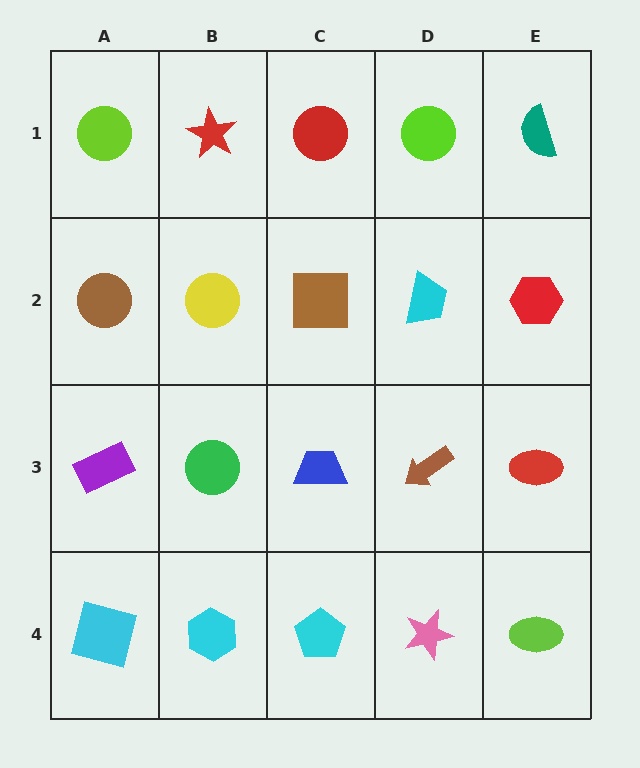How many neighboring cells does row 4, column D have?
3.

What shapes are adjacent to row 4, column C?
A blue trapezoid (row 3, column C), a cyan hexagon (row 4, column B), a pink star (row 4, column D).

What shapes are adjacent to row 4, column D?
A brown arrow (row 3, column D), a cyan pentagon (row 4, column C), a lime ellipse (row 4, column E).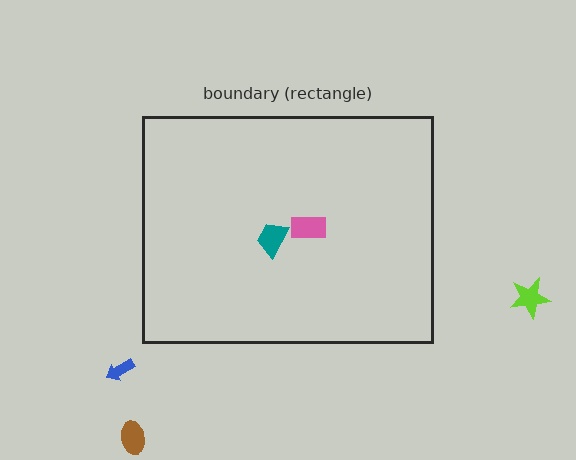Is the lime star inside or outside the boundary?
Outside.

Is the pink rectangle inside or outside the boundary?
Inside.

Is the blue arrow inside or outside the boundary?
Outside.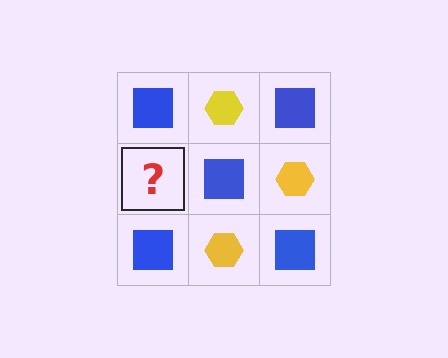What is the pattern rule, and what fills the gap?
The rule is that it alternates blue square and yellow hexagon in a checkerboard pattern. The gap should be filled with a yellow hexagon.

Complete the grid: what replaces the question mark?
The question mark should be replaced with a yellow hexagon.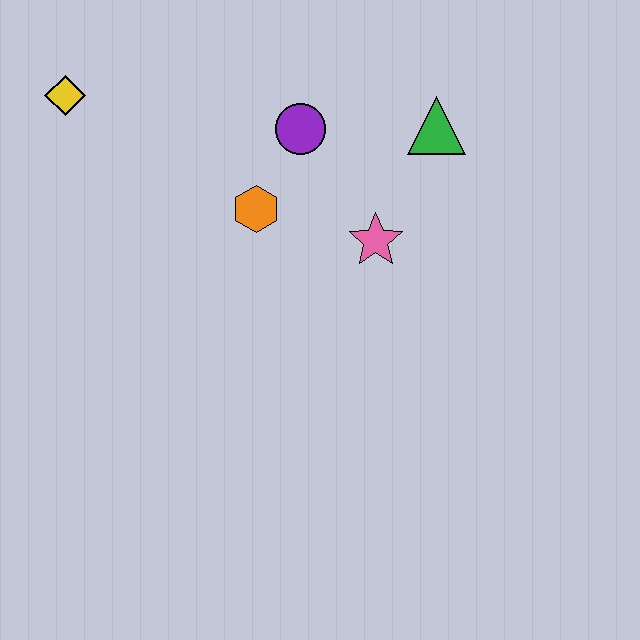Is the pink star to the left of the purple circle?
No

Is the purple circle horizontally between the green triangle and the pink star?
No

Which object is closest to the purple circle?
The orange hexagon is closest to the purple circle.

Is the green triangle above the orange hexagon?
Yes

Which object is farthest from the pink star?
The yellow diamond is farthest from the pink star.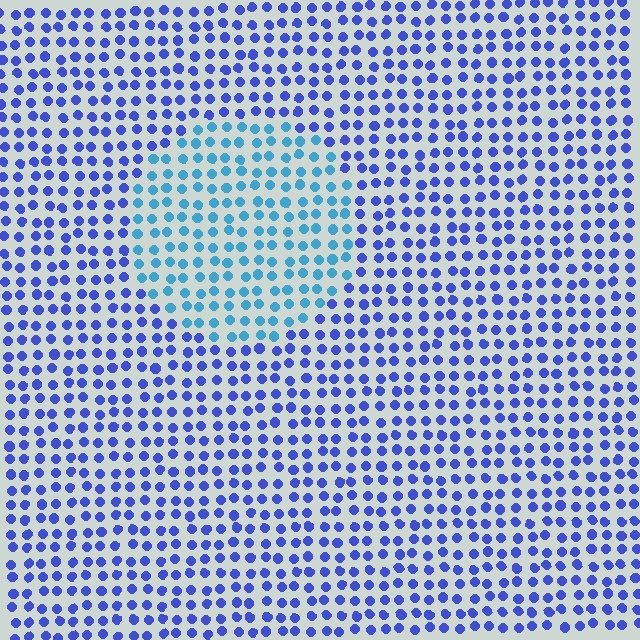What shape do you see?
I see a circle.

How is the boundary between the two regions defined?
The boundary is defined purely by a slight shift in hue (about 37 degrees). Spacing, size, and orientation are identical on both sides.